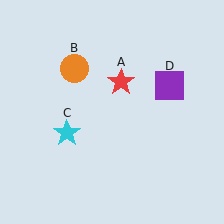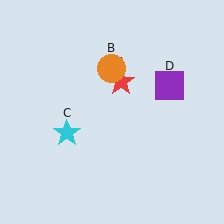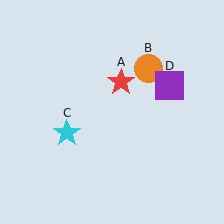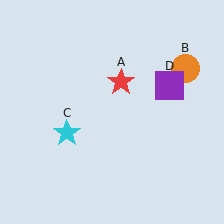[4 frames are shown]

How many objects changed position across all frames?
1 object changed position: orange circle (object B).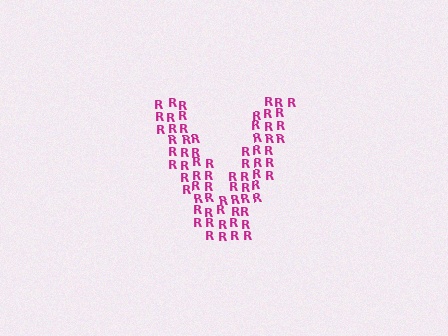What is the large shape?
The large shape is the letter V.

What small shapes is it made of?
It is made of small letter R's.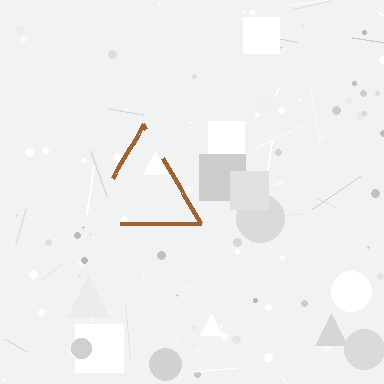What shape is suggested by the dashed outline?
The dashed outline suggests a triangle.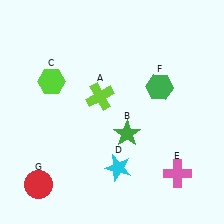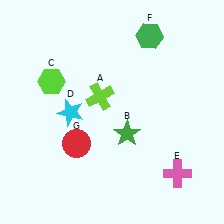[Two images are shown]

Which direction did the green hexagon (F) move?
The green hexagon (F) moved up.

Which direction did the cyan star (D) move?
The cyan star (D) moved up.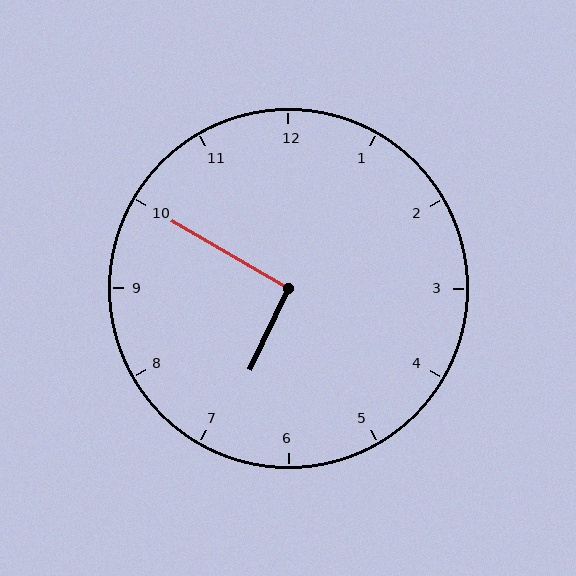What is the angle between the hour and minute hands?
Approximately 95 degrees.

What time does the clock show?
6:50.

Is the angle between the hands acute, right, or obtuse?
It is right.